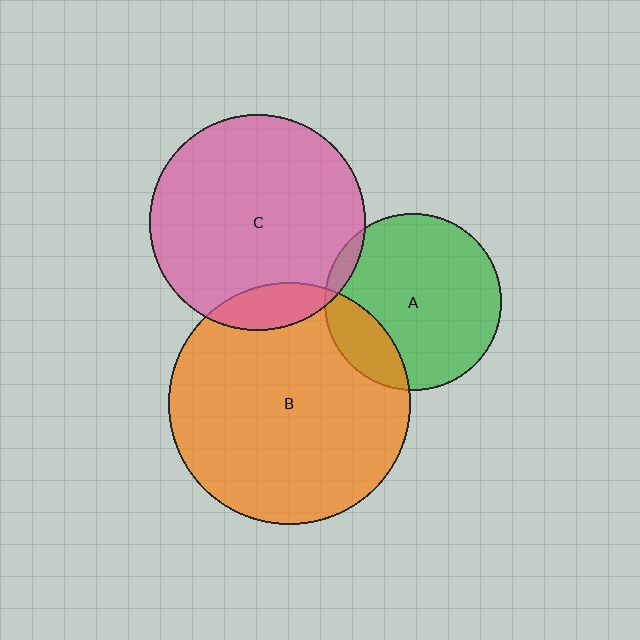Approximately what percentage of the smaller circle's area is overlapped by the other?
Approximately 20%.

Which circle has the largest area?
Circle B (orange).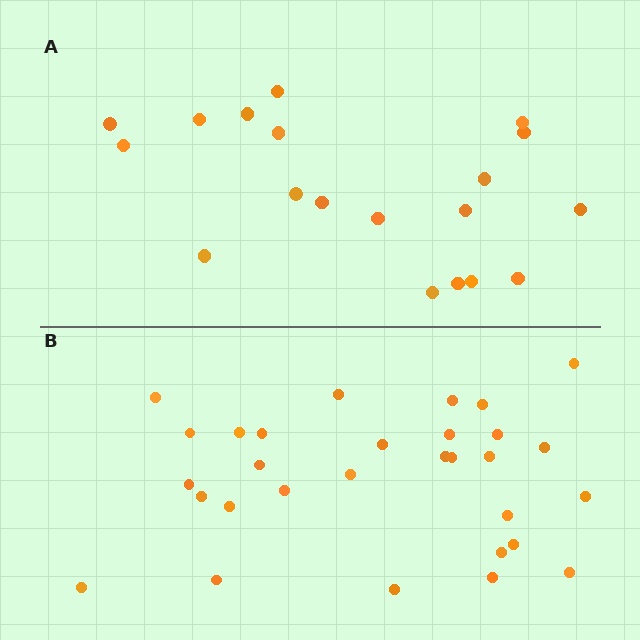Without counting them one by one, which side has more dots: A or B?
Region B (the bottom region) has more dots.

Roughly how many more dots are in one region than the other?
Region B has roughly 12 or so more dots than region A.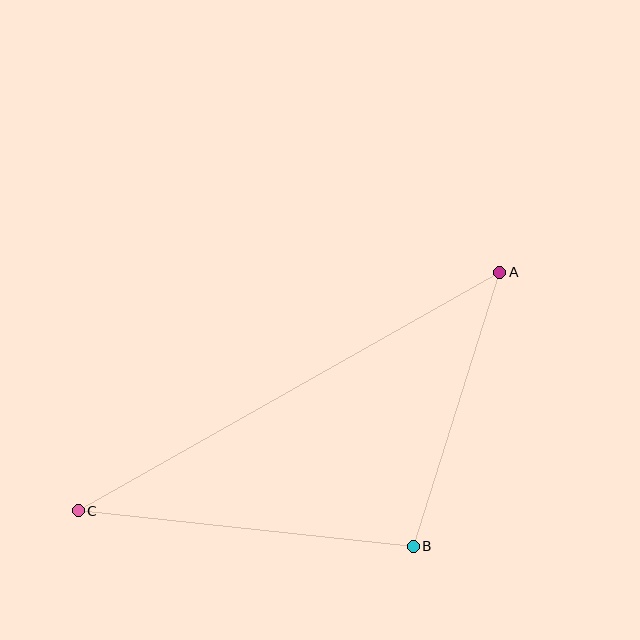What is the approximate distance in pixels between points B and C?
The distance between B and C is approximately 337 pixels.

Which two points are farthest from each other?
Points A and C are farthest from each other.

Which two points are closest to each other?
Points A and B are closest to each other.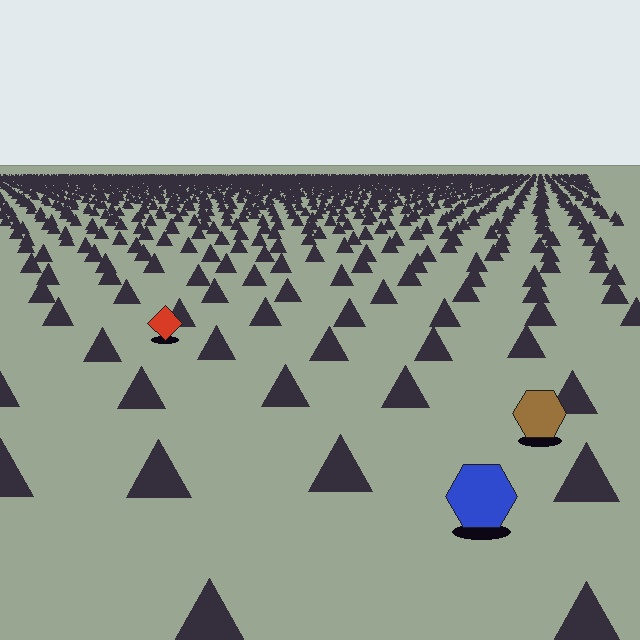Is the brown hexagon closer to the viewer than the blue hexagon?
No. The blue hexagon is closer — you can tell from the texture gradient: the ground texture is coarser near it.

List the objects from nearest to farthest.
From nearest to farthest: the blue hexagon, the brown hexagon, the red diamond.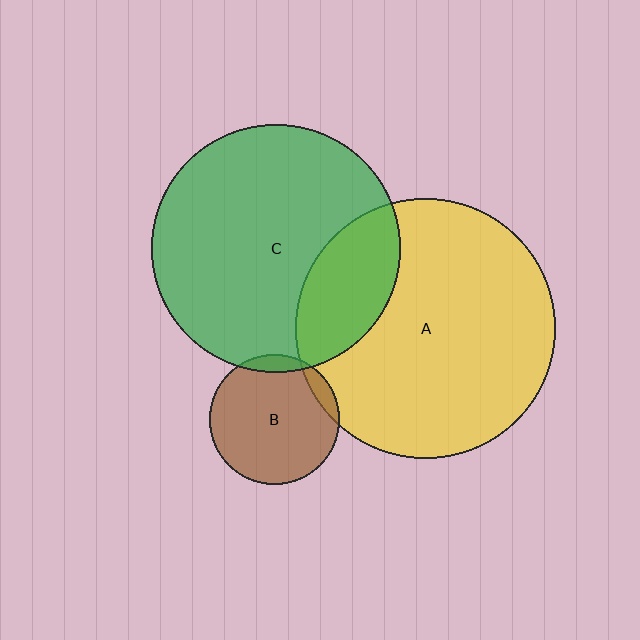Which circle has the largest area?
Circle A (yellow).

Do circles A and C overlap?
Yes.